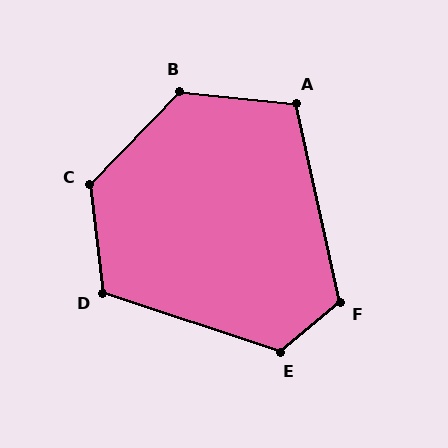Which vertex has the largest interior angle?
C, at approximately 129 degrees.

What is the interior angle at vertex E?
Approximately 122 degrees (obtuse).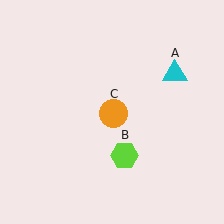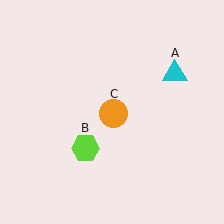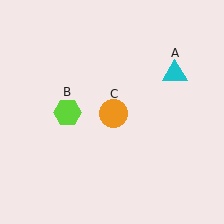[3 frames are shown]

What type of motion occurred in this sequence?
The lime hexagon (object B) rotated clockwise around the center of the scene.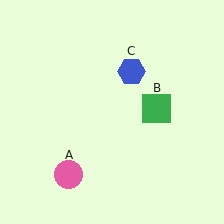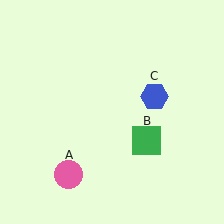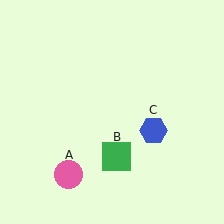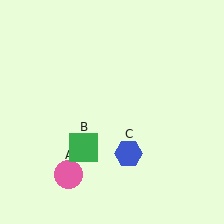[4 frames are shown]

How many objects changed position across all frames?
2 objects changed position: green square (object B), blue hexagon (object C).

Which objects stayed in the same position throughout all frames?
Pink circle (object A) remained stationary.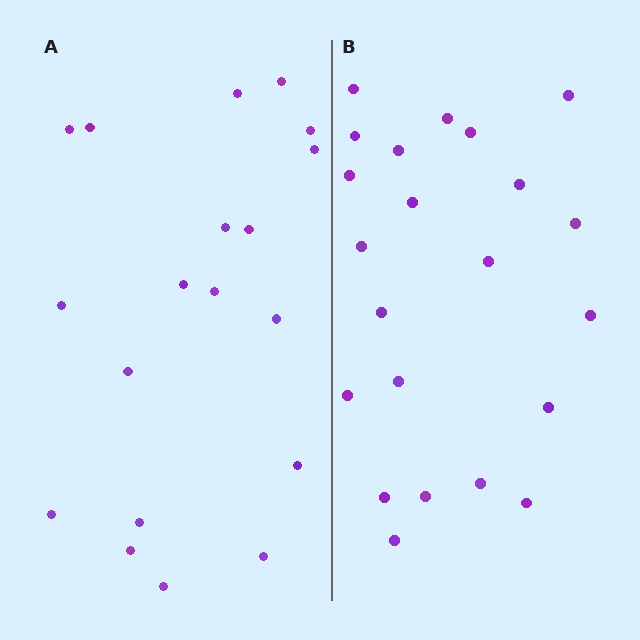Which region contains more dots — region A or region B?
Region B (the right region) has more dots.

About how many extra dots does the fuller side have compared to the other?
Region B has just a few more — roughly 2 or 3 more dots than region A.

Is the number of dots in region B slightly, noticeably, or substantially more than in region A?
Region B has only slightly more — the two regions are fairly close. The ratio is roughly 1.2 to 1.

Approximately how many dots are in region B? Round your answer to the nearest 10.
About 20 dots. (The exact count is 22, which rounds to 20.)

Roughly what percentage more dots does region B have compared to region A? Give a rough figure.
About 15% more.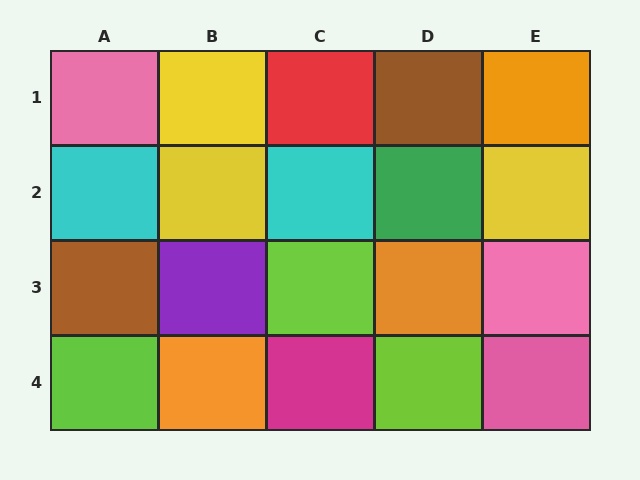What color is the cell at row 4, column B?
Orange.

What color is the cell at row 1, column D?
Brown.